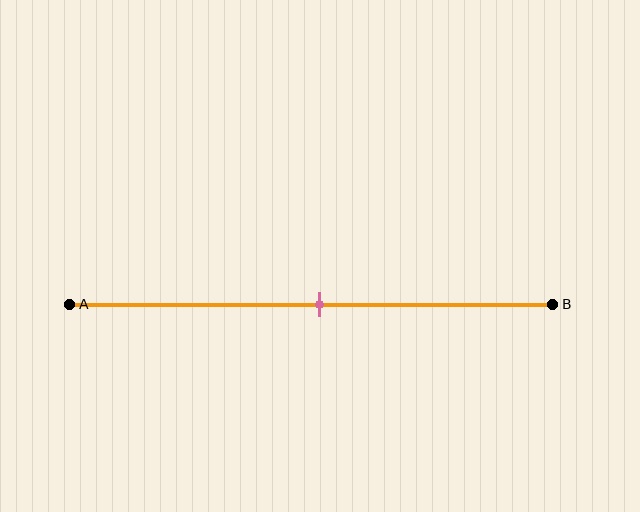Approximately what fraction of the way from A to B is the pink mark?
The pink mark is approximately 50% of the way from A to B.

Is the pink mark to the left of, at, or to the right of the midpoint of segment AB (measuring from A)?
The pink mark is approximately at the midpoint of segment AB.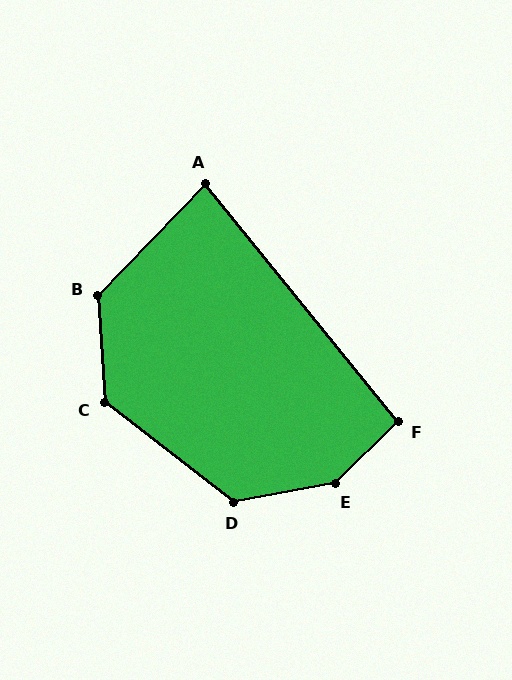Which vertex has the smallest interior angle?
A, at approximately 83 degrees.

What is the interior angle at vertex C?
Approximately 131 degrees (obtuse).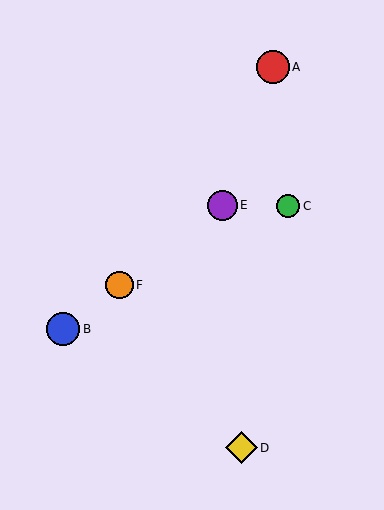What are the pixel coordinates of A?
Object A is at (273, 67).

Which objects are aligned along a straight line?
Objects B, E, F are aligned along a straight line.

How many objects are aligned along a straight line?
3 objects (B, E, F) are aligned along a straight line.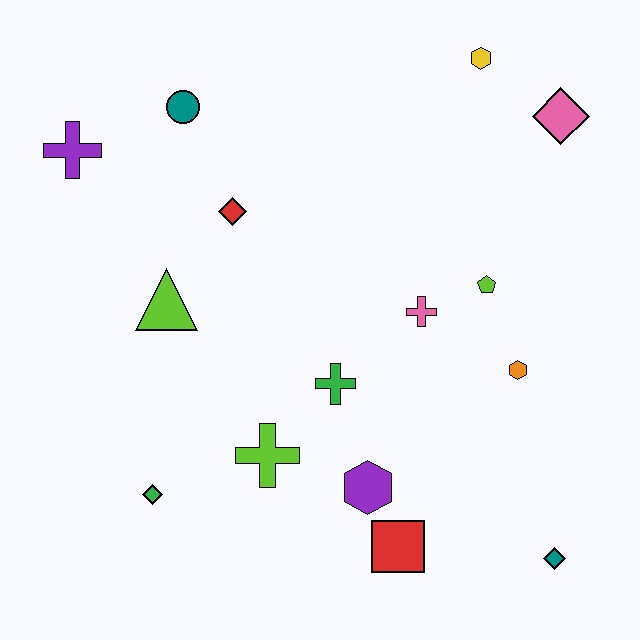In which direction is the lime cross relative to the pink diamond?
The lime cross is below the pink diamond.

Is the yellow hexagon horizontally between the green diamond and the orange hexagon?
Yes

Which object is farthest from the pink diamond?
The green diamond is farthest from the pink diamond.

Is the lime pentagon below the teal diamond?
No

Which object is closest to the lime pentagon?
The pink cross is closest to the lime pentagon.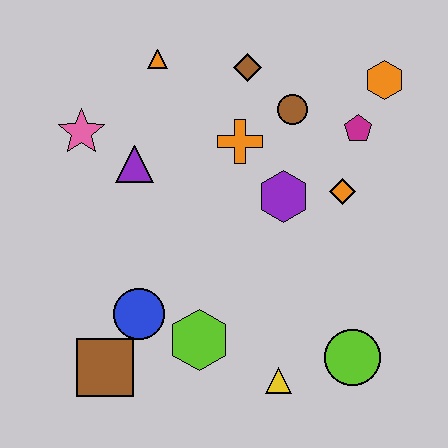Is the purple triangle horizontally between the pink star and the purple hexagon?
Yes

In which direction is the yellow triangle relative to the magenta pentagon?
The yellow triangle is below the magenta pentagon.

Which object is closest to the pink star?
The purple triangle is closest to the pink star.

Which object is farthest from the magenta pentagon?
The brown square is farthest from the magenta pentagon.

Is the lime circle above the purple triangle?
No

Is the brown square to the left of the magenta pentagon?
Yes